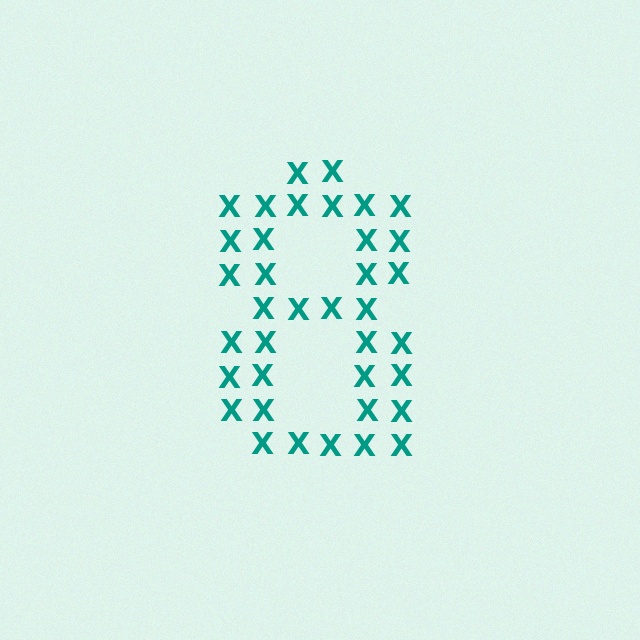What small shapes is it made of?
It is made of small letter X's.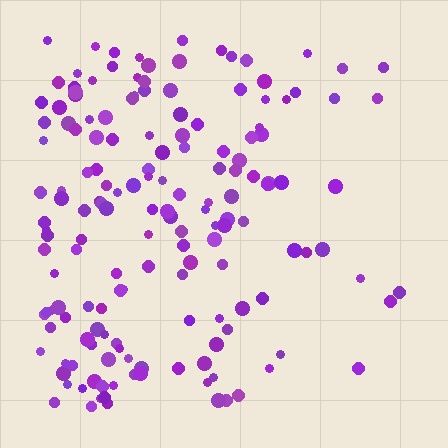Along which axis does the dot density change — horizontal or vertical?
Horizontal.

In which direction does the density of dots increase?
From right to left, with the left side densest.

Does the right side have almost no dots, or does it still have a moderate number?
Still a moderate number, just noticeably fewer than the left.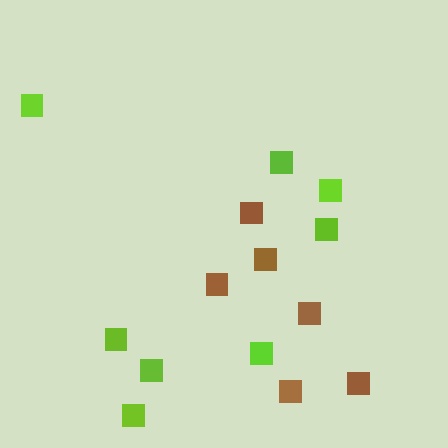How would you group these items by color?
There are 2 groups: one group of lime squares (8) and one group of brown squares (6).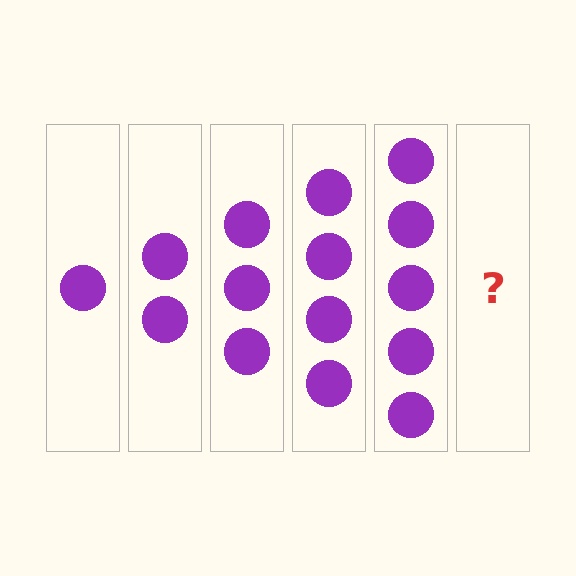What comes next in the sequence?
The next element should be 6 circles.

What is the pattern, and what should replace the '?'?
The pattern is that each step adds one more circle. The '?' should be 6 circles.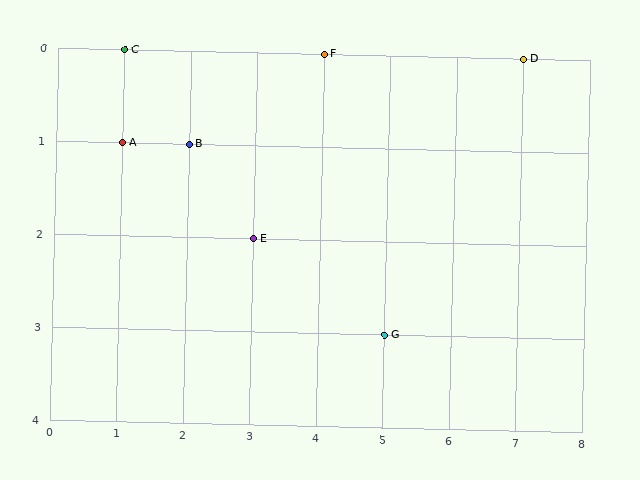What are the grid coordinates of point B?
Point B is at grid coordinates (2, 1).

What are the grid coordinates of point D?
Point D is at grid coordinates (7, 0).